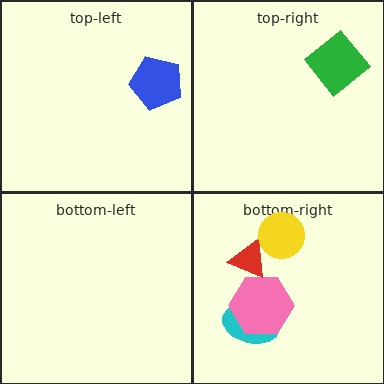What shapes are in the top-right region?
The green diamond.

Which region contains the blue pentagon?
The top-left region.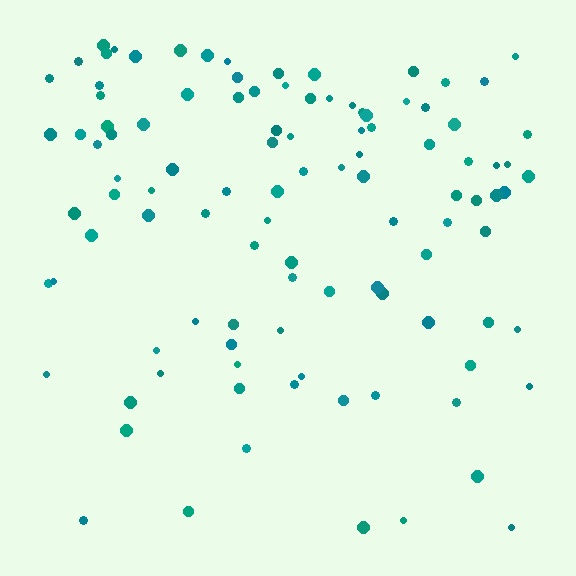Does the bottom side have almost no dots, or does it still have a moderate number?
Still a moderate number, just noticeably fewer than the top.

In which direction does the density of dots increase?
From bottom to top, with the top side densest.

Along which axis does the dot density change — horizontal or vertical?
Vertical.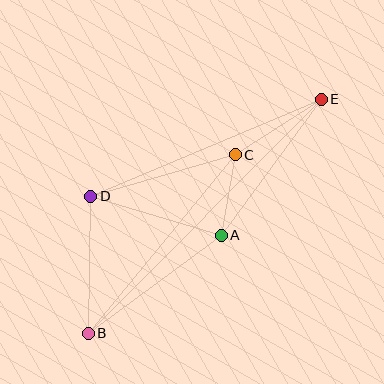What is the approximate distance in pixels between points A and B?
The distance between A and B is approximately 165 pixels.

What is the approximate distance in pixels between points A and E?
The distance between A and E is approximately 169 pixels.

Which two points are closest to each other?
Points A and C are closest to each other.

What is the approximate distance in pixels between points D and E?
The distance between D and E is approximately 250 pixels.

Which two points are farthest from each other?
Points B and E are farthest from each other.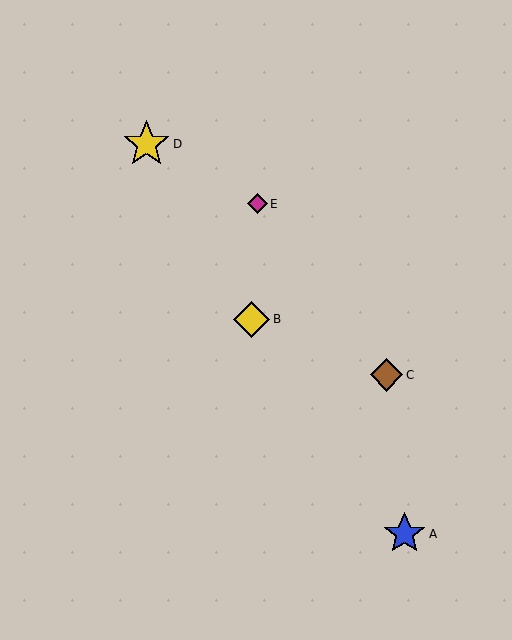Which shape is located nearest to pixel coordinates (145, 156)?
The yellow star (labeled D) at (146, 144) is nearest to that location.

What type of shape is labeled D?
Shape D is a yellow star.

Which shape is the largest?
The yellow star (labeled D) is the largest.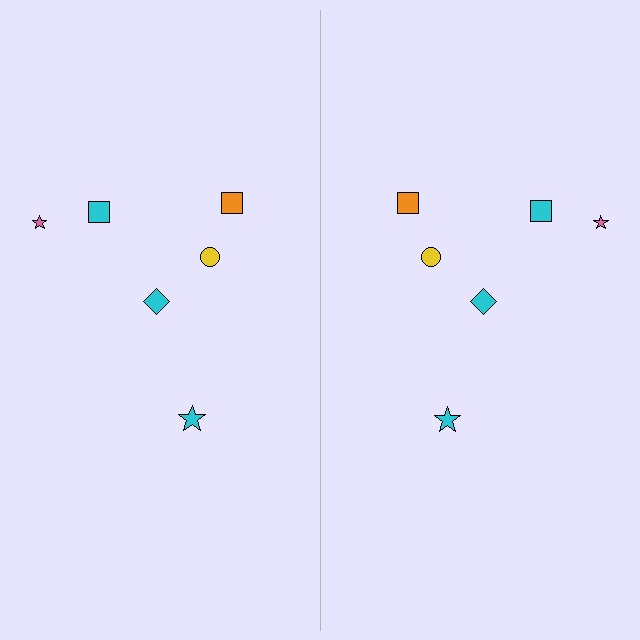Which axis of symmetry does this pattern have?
The pattern has a vertical axis of symmetry running through the center of the image.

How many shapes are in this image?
There are 12 shapes in this image.